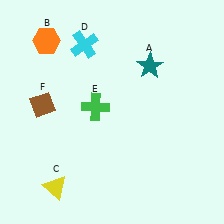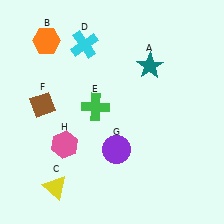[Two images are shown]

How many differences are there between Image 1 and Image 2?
There are 2 differences between the two images.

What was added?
A purple circle (G), a pink hexagon (H) were added in Image 2.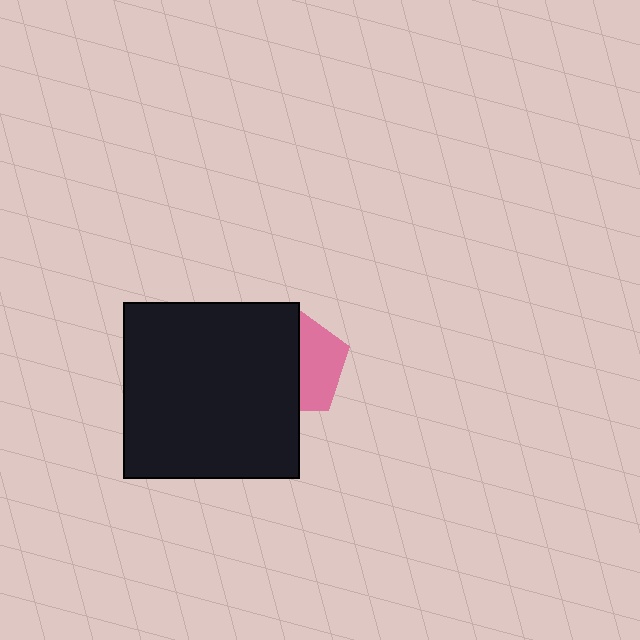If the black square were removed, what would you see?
You would see the complete pink pentagon.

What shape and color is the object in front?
The object in front is a black square.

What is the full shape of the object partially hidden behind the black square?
The partially hidden object is a pink pentagon.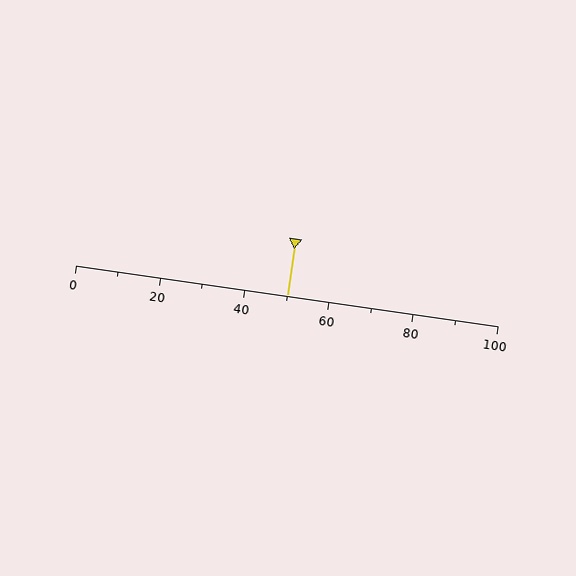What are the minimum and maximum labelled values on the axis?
The axis runs from 0 to 100.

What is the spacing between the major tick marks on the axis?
The major ticks are spaced 20 apart.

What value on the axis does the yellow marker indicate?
The marker indicates approximately 50.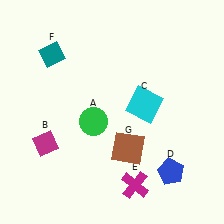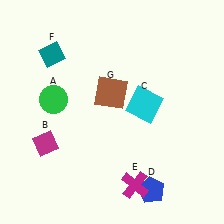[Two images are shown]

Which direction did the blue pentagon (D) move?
The blue pentagon (D) moved left.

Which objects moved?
The objects that moved are: the green circle (A), the blue pentagon (D), the brown square (G).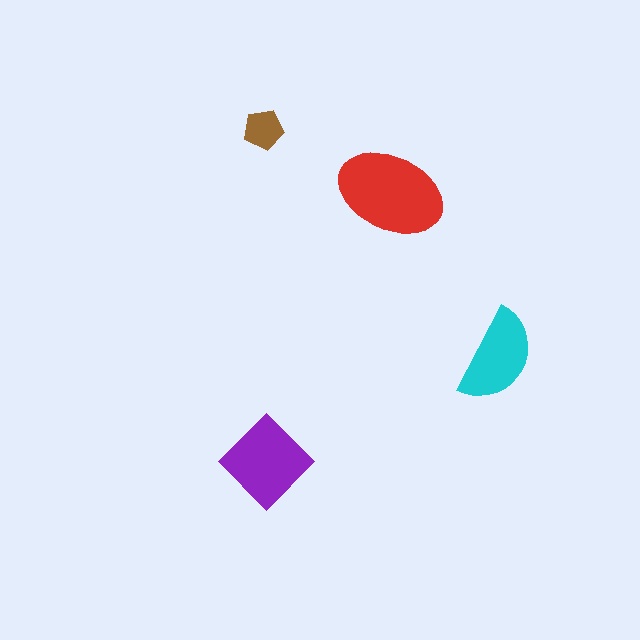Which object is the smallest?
The brown pentagon.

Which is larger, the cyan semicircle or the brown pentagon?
The cyan semicircle.